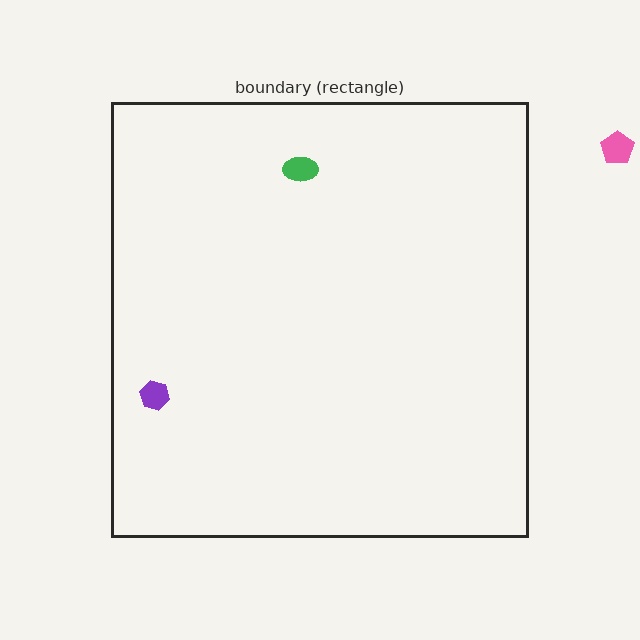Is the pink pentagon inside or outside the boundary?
Outside.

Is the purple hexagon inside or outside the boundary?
Inside.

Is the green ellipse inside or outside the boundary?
Inside.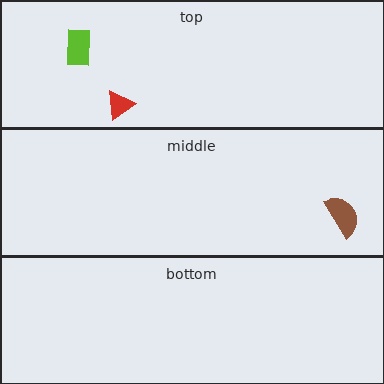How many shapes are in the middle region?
1.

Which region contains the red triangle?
The top region.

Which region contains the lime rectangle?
The top region.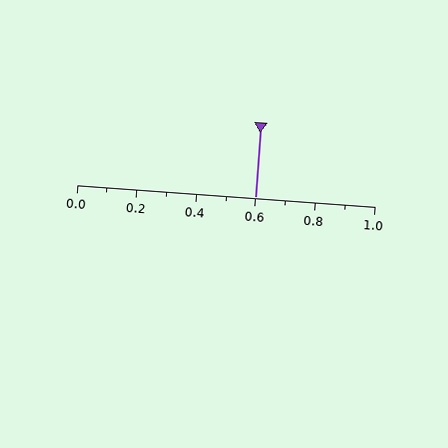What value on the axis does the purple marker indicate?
The marker indicates approximately 0.6.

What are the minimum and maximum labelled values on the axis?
The axis runs from 0.0 to 1.0.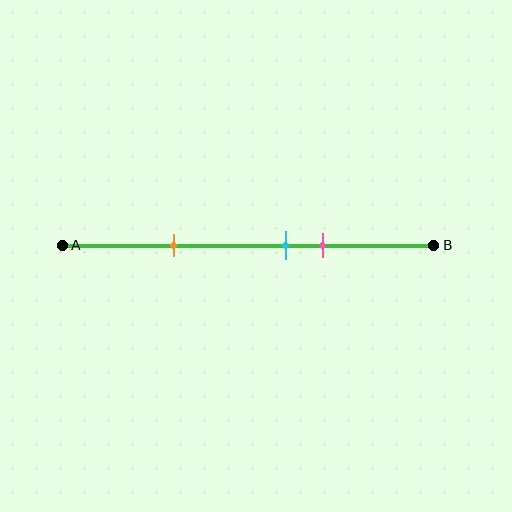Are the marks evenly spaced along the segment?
No, the marks are not evenly spaced.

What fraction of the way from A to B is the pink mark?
The pink mark is approximately 70% (0.7) of the way from A to B.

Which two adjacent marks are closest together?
The cyan and pink marks are the closest adjacent pair.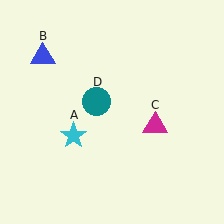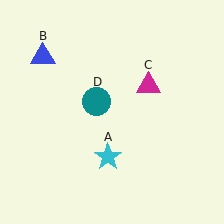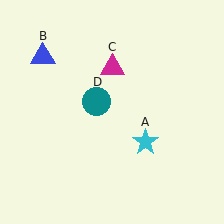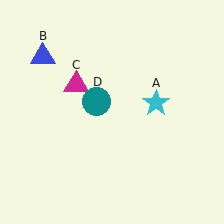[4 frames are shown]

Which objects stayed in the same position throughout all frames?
Blue triangle (object B) and teal circle (object D) remained stationary.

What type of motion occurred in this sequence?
The cyan star (object A), magenta triangle (object C) rotated counterclockwise around the center of the scene.